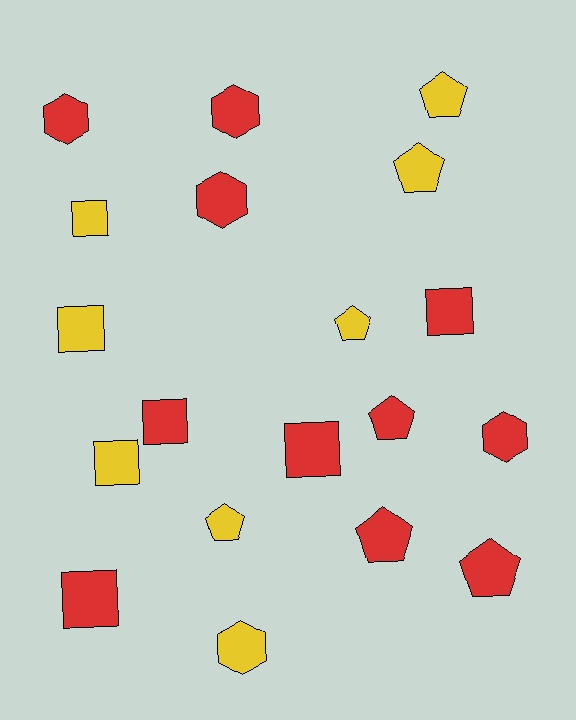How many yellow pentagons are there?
There are 4 yellow pentagons.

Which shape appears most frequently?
Square, with 7 objects.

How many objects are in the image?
There are 19 objects.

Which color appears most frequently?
Red, with 11 objects.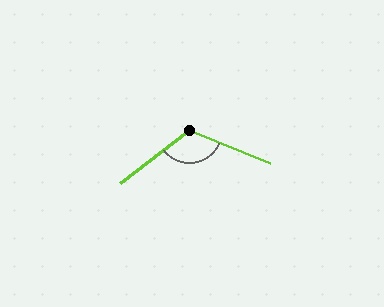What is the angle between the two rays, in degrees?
Approximately 120 degrees.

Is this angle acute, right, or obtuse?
It is obtuse.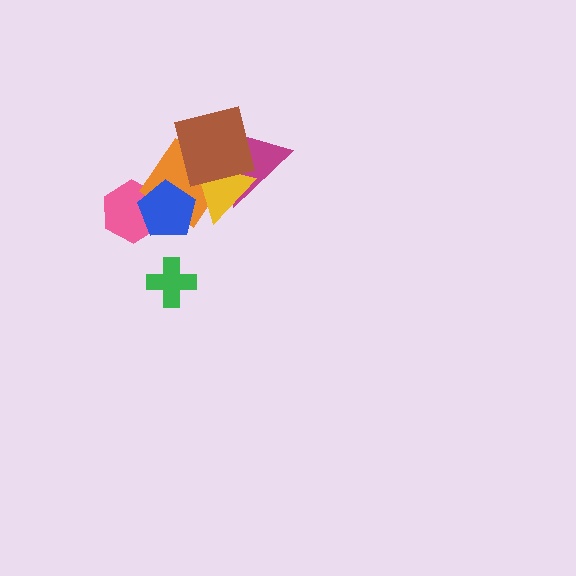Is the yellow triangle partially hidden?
Yes, it is partially covered by another shape.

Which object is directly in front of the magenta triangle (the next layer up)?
The orange diamond is directly in front of the magenta triangle.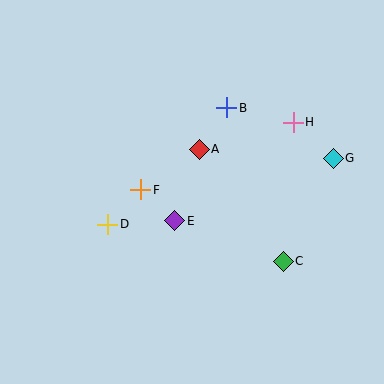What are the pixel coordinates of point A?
Point A is at (199, 149).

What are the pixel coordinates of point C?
Point C is at (283, 261).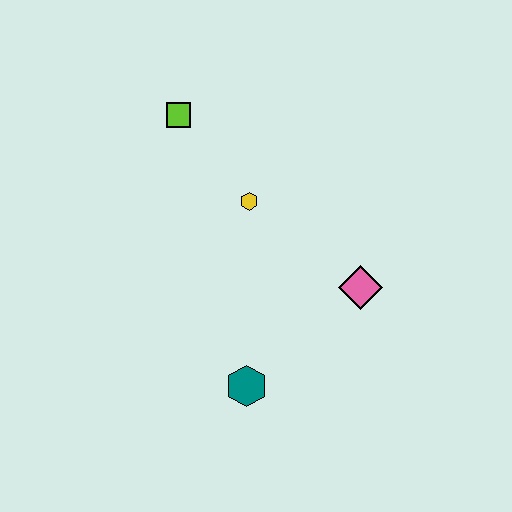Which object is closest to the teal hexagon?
The pink diamond is closest to the teal hexagon.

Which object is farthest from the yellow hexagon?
The teal hexagon is farthest from the yellow hexagon.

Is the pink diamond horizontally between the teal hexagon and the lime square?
No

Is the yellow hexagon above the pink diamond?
Yes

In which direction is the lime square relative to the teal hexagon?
The lime square is above the teal hexagon.